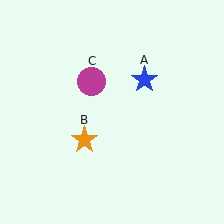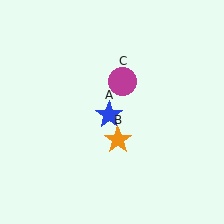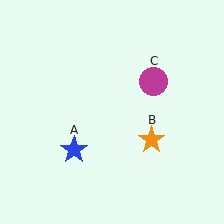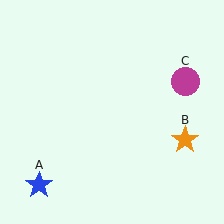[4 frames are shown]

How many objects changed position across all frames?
3 objects changed position: blue star (object A), orange star (object B), magenta circle (object C).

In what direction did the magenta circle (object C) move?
The magenta circle (object C) moved right.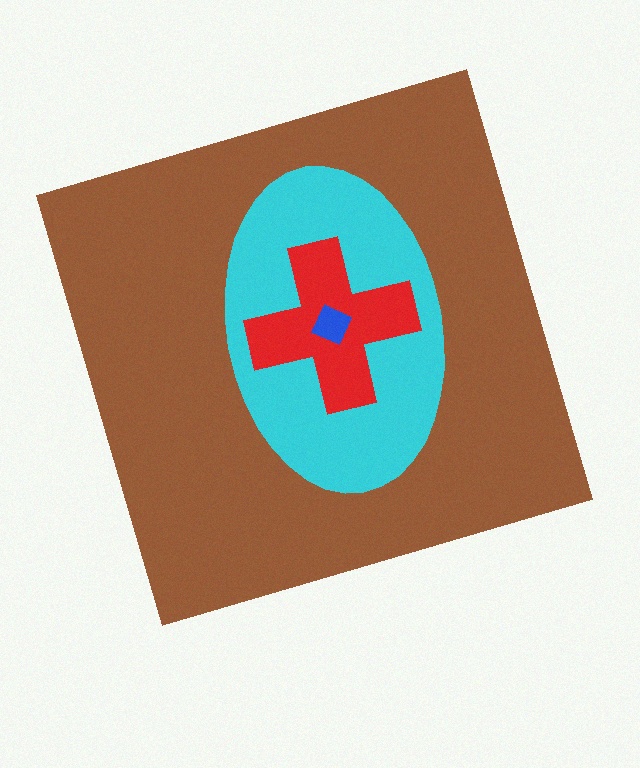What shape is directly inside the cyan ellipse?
The red cross.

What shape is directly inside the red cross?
The blue diamond.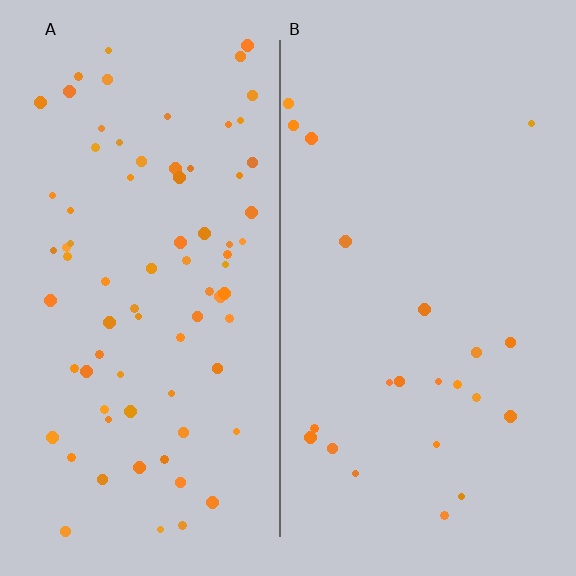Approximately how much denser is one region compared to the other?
Approximately 3.5× — region A over region B.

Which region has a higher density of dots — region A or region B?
A (the left).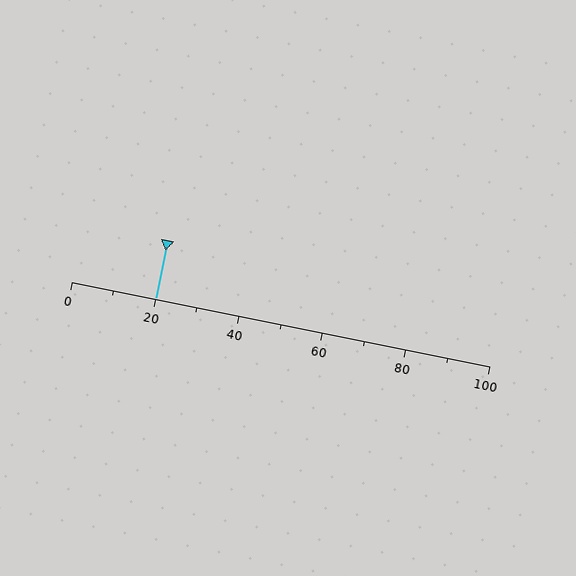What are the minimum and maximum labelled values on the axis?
The axis runs from 0 to 100.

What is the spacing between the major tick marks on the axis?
The major ticks are spaced 20 apart.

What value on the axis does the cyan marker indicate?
The marker indicates approximately 20.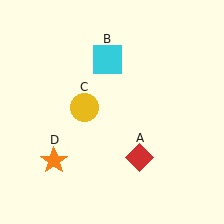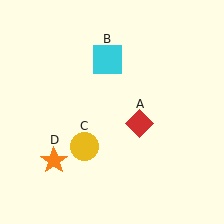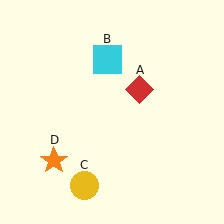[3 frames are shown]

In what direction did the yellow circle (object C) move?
The yellow circle (object C) moved down.